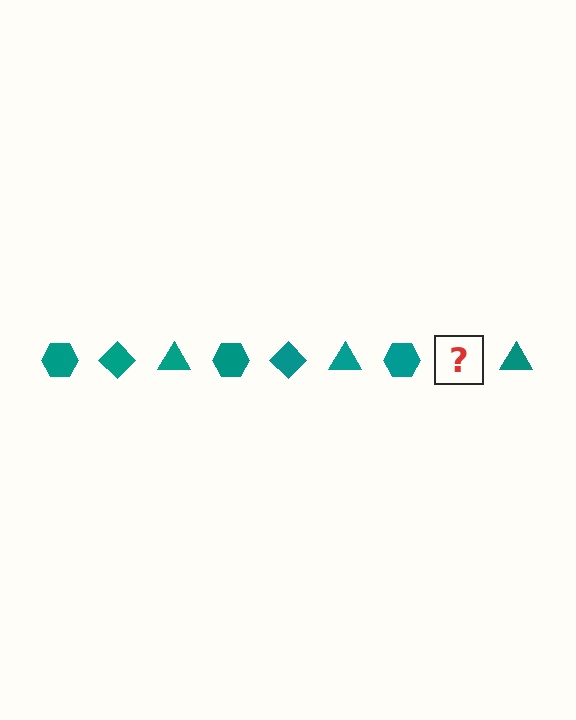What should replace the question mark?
The question mark should be replaced with a teal diamond.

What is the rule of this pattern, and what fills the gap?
The rule is that the pattern cycles through hexagon, diamond, triangle shapes in teal. The gap should be filled with a teal diamond.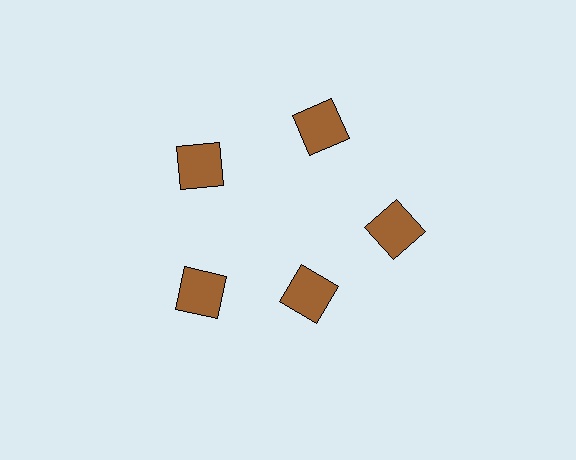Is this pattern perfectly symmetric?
No. The 5 brown squares are arranged in a ring, but one element near the 5 o'clock position is pulled inward toward the center, breaking the 5-fold rotational symmetry.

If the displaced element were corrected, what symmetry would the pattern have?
It would have 5-fold rotational symmetry — the pattern would map onto itself every 72 degrees.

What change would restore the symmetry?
The symmetry would be restored by moving it outward, back onto the ring so that all 5 squares sit at equal angles and equal distance from the center.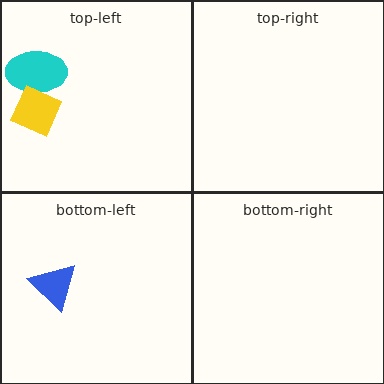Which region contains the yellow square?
The top-left region.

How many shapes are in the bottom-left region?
1.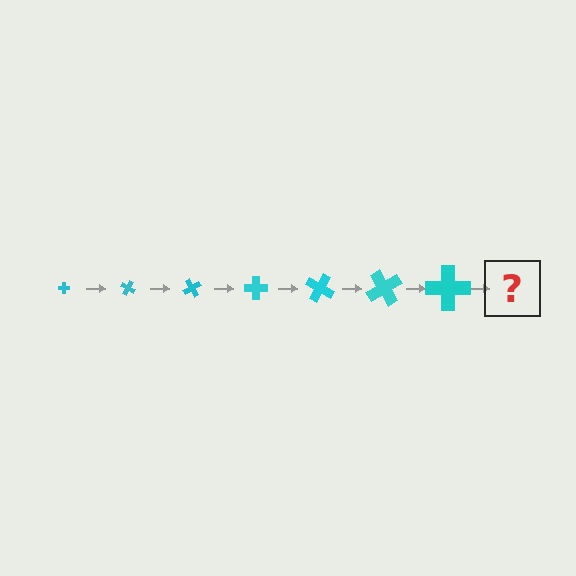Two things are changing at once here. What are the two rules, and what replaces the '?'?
The two rules are that the cross grows larger each step and it rotates 30 degrees each step. The '?' should be a cross, larger than the previous one and rotated 210 degrees from the start.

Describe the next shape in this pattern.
It should be a cross, larger than the previous one and rotated 210 degrees from the start.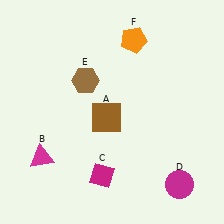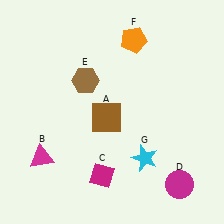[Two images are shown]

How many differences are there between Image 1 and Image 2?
There is 1 difference between the two images.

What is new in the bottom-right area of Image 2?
A cyan star (G) was added in the bottom-right area of Image 2.